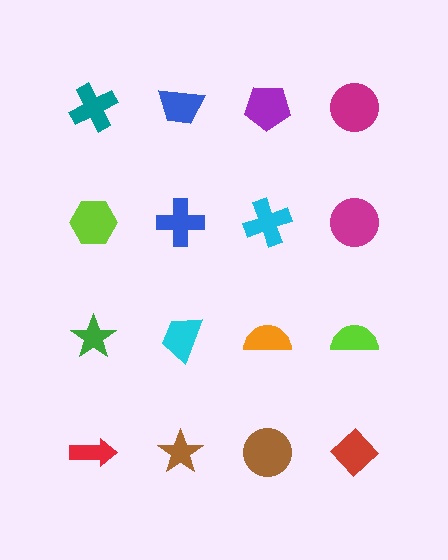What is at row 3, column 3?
An orange semicircle.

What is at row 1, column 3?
A purple pentagon.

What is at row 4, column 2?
A brown star.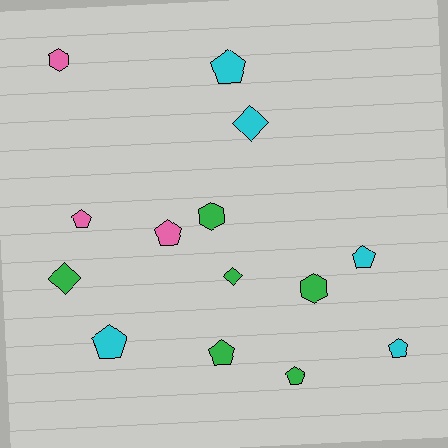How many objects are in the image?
There are 14 objects.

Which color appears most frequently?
Green, with 6 objects.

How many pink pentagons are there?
There are 2 pink pentagons.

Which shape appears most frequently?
Pentagon, with 8 objects.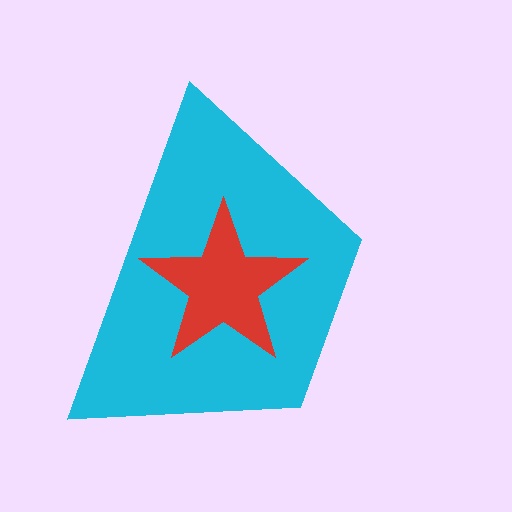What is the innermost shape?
The red star.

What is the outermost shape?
The cyan trapezoid.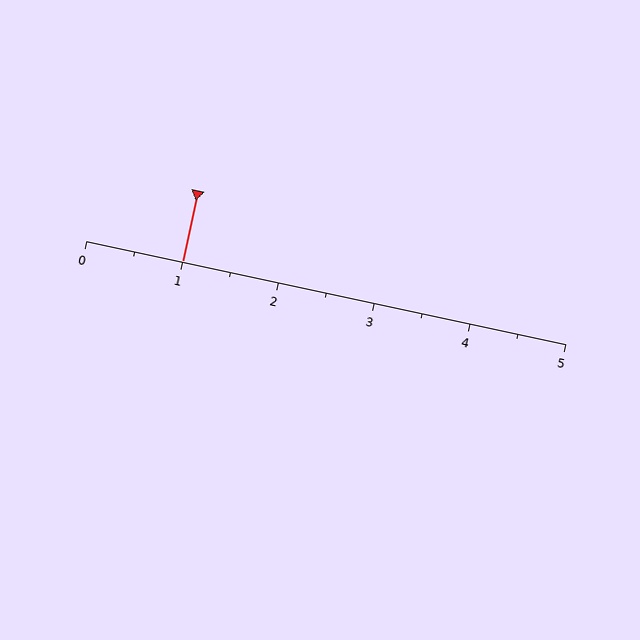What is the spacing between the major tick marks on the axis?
The major ticks are spaced 1 apart.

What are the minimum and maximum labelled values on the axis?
The axis runs from 0 to 5.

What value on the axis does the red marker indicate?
The marker indicates approximately 1.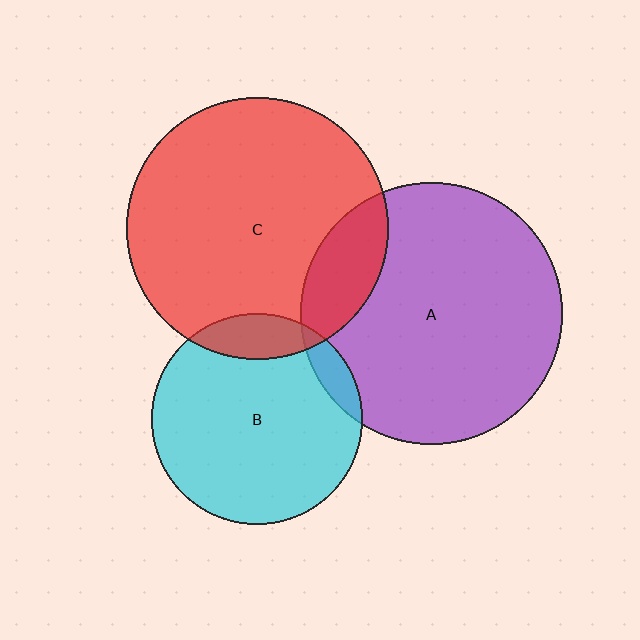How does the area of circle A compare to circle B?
Approximately 1.5 times.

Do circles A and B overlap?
Yes.